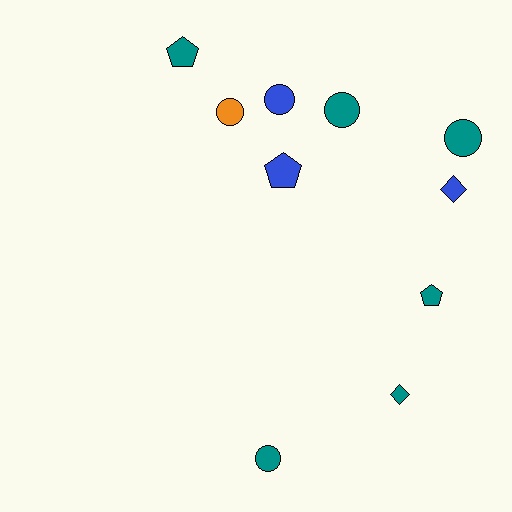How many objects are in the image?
There are 10 objects.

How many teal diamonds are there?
There is 1 teal diamond.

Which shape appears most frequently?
Circle, with 5 objects.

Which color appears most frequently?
Teal, with 6 objects.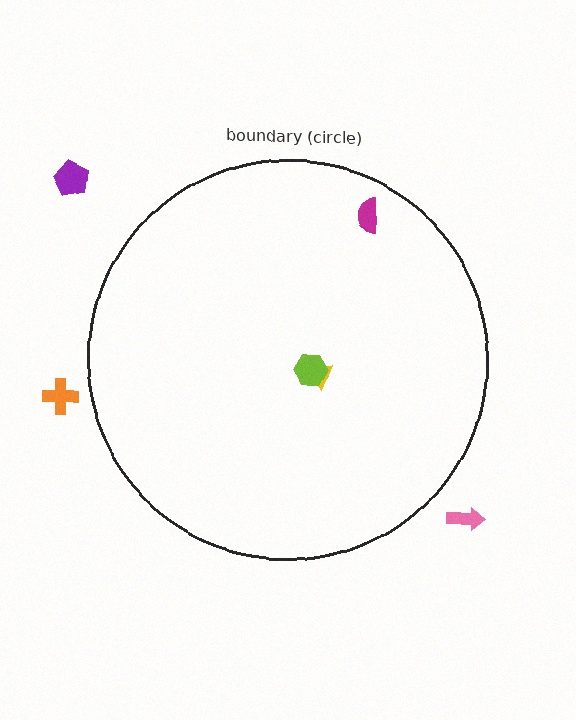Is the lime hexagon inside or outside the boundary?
Inside.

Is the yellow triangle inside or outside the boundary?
Inside.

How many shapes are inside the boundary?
3 inside, 3 outside.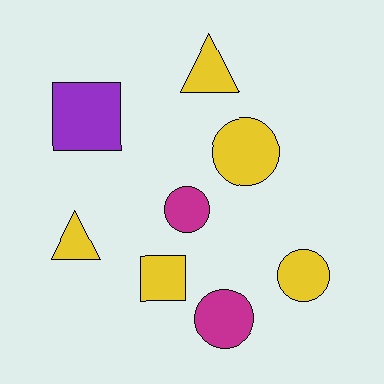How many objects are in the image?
There are 8 objects.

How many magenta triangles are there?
There are no magenta triangles.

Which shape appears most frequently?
Circle, with 4 objects.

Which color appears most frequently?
Yellow, with 5 objects.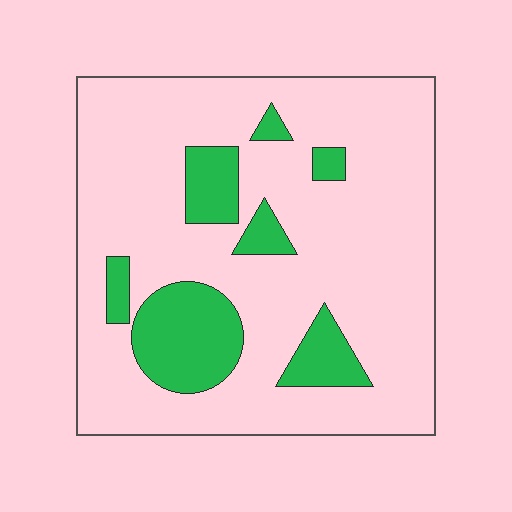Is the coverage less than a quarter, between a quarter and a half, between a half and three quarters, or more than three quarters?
Less than a quarter.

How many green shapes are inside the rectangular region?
7.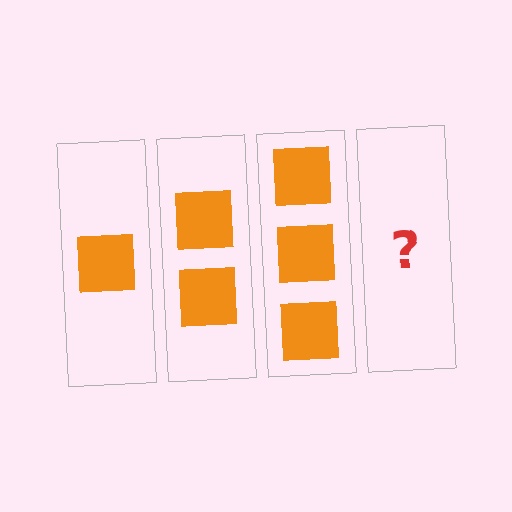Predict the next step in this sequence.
The next step is 4 squares.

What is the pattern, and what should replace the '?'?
The pattern is that each step adds one more square. The '?' should be 4 squares.